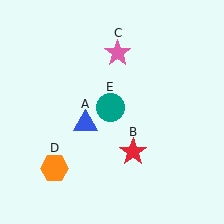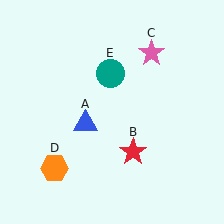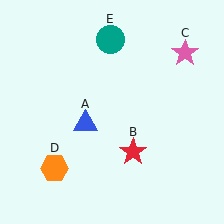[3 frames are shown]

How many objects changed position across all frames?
2 objects changed position: pink star (object C), teal circle (object E).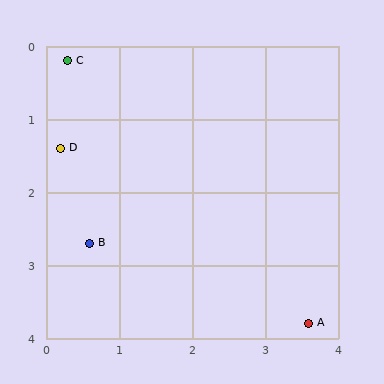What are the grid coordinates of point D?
Point D is at approximately (0.2, 1.4).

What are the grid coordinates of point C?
Point C is at approximately (0.3, 0.2).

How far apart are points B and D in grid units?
Points B and D are about 1.4 grid units apart.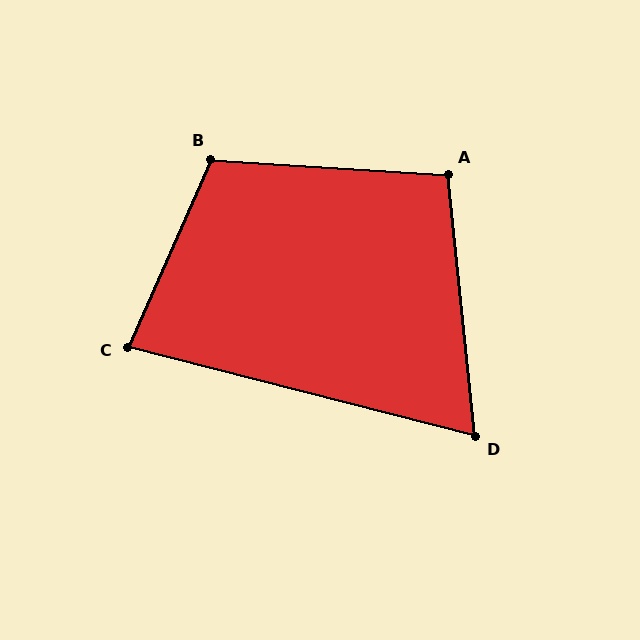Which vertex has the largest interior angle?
B, at approximately 110 degrees.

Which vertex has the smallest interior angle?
D, at approximately 70 degrees.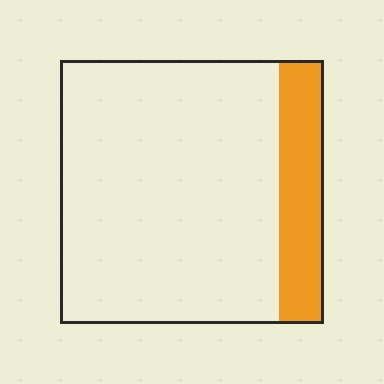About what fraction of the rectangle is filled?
About one sixth (1/6).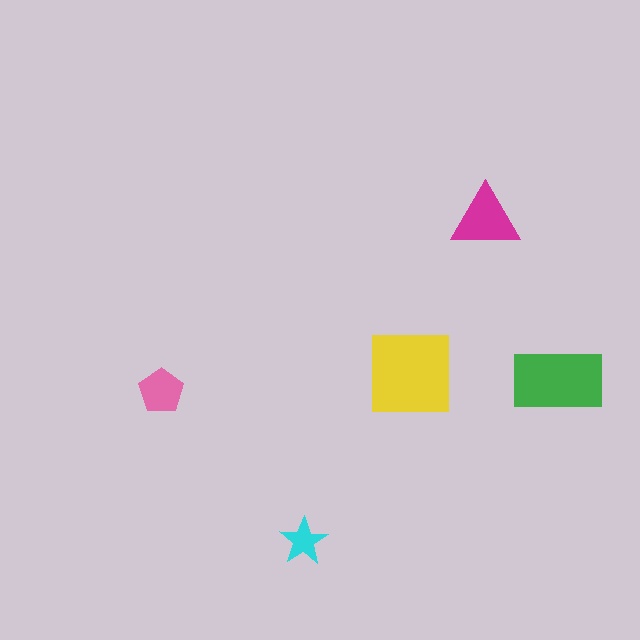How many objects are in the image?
There are 5 objects in the image.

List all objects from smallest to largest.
The cyan star, the pink pentagon, the magenta triangle, the green rectangle, the yellow square.